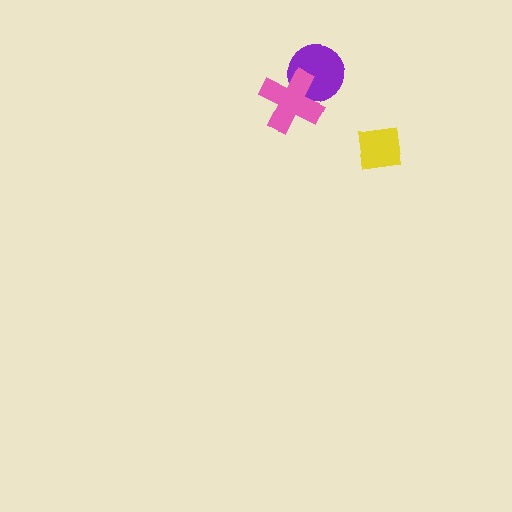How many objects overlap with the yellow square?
0 objects overlap with the yellow square.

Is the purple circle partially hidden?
Yes, it is partially covered by another shape.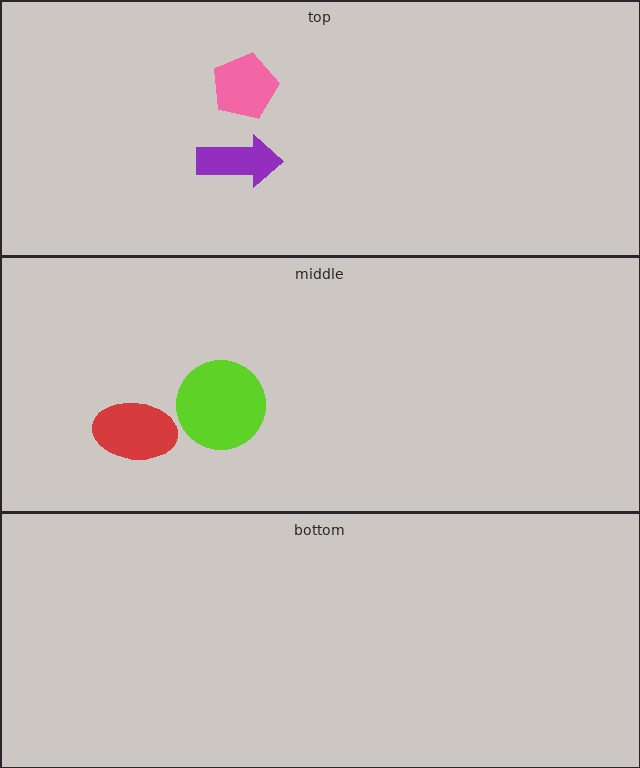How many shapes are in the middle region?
2.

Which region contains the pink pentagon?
The top region.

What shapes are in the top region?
The purple arrow, the pink pentagon.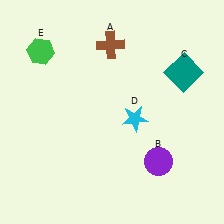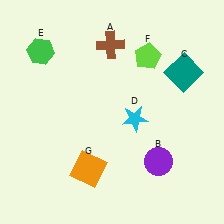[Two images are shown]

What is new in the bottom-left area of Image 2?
An orange square (G) was added in the bottom-left area of Image 2.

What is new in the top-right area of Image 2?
A lime pentagon (F) was added in the top-right area of Image 2.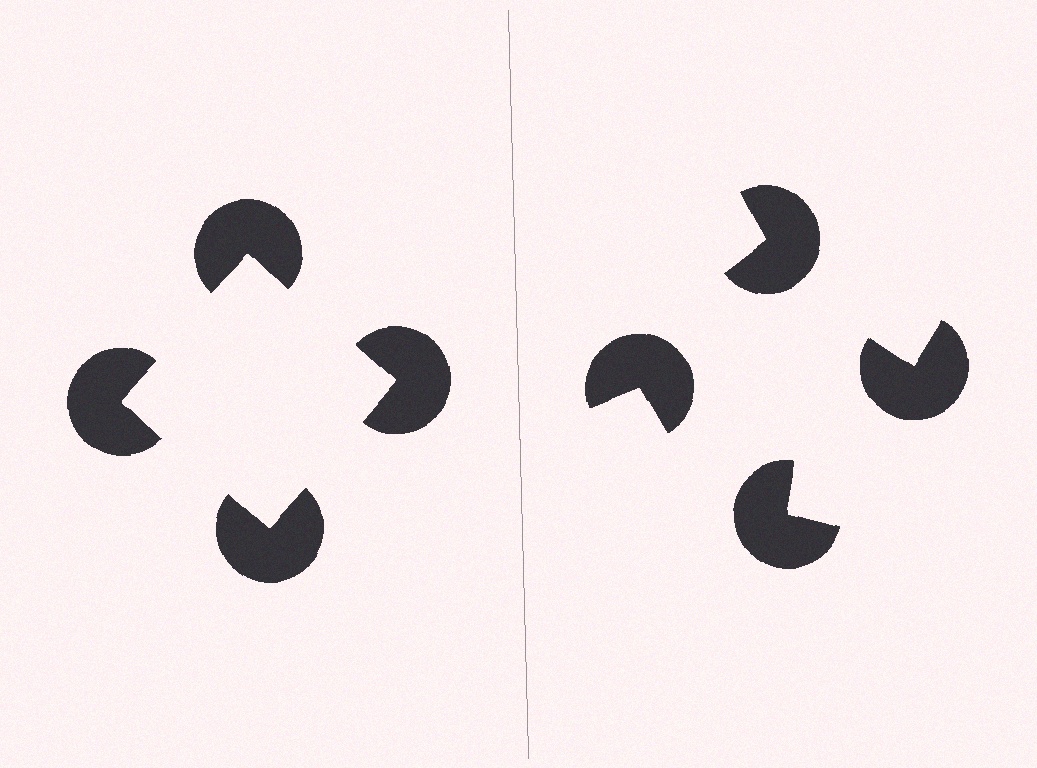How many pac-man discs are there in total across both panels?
8 — 4 on each side.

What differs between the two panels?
The pac-man discs are positioned identically on both sides; only the wedge orientations differ. On the left they align to a square; on the right they are misaligned.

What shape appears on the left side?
An illusory square.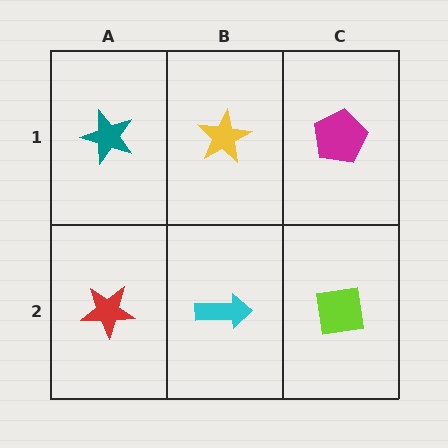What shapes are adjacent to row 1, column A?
A red star (row 2, column A), a yellow star (row 1, column B).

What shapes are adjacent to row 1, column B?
A cyan arrow (row 2, column B), a teal star (row 1, column A), a magenta pentagon (row 1, column C).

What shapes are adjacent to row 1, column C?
A lime square (row 2, column C), a yellow star (row 1, column B).